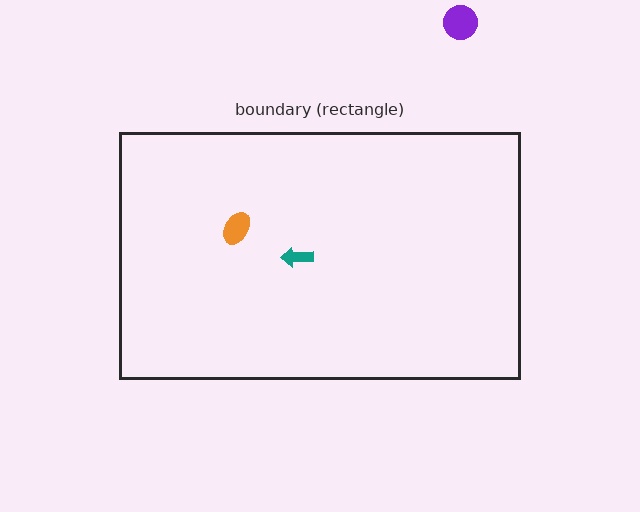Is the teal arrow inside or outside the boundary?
Inside.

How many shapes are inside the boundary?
2 inside, 1 outside.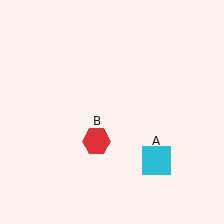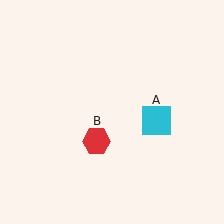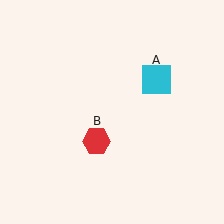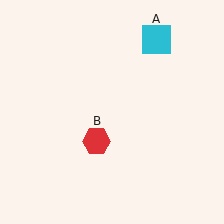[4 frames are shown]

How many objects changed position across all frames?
1 object changed position: cyan square (object A).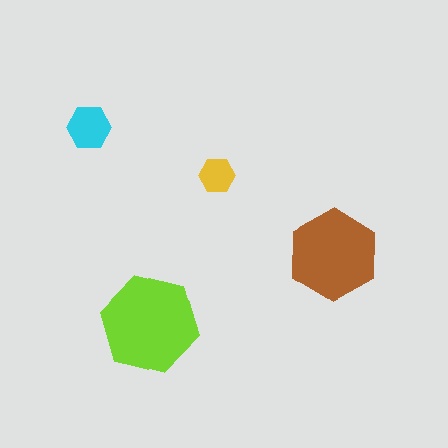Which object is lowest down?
The lime hexagon is bottommost.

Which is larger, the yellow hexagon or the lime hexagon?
The lime one.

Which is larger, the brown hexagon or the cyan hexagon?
The brown one.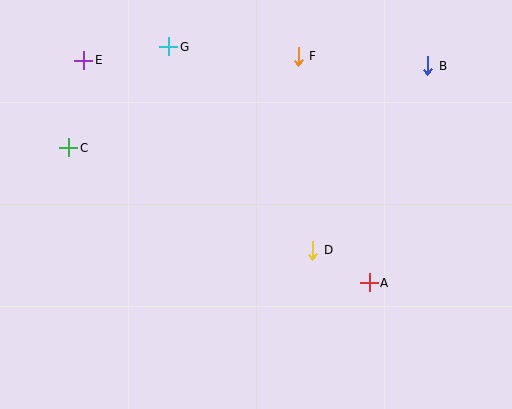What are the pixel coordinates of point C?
Point C is at (69, 148).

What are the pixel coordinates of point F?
Point F is at (298, 56).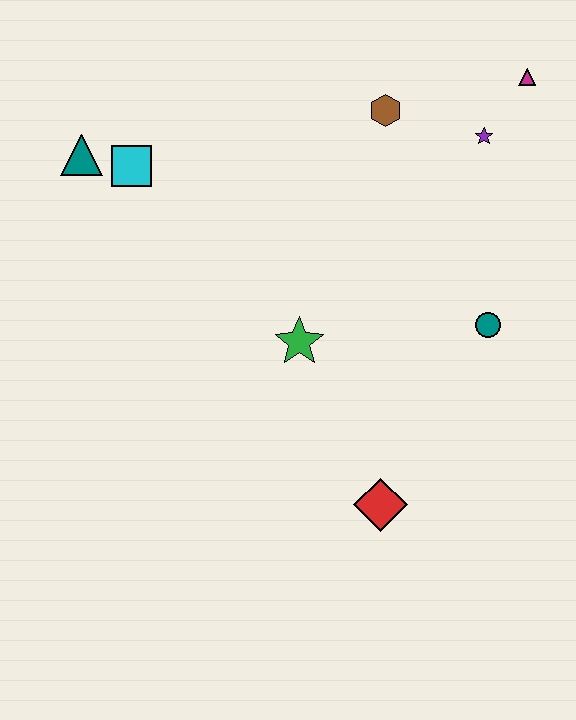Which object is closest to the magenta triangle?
The purple star is closest to the magenta triangle.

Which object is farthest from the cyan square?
The red diamond is farthest from the cyan square.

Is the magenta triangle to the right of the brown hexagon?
Yes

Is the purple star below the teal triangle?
No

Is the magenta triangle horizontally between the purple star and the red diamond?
No